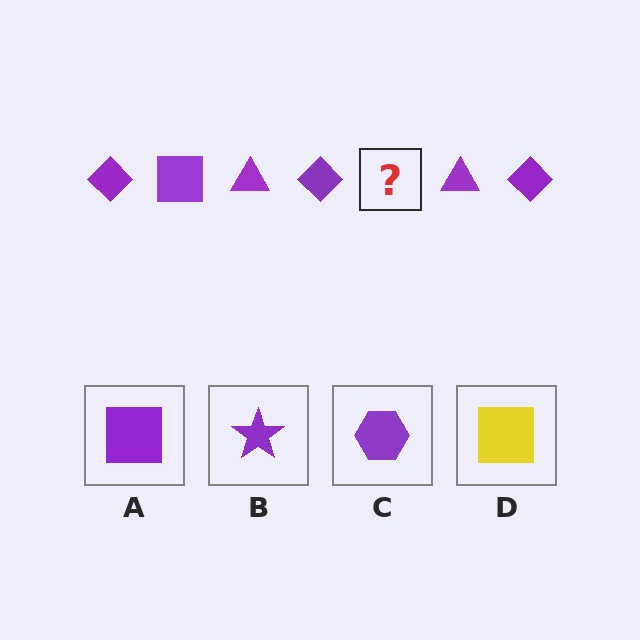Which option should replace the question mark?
Option A.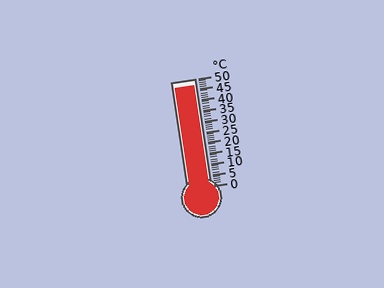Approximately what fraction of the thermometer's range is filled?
The thermometer is filled to approximately 95% of its range.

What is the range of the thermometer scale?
The thermometer scale ranges from 0°C to 50°C.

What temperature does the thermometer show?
The thermometer shows approximately 47°C.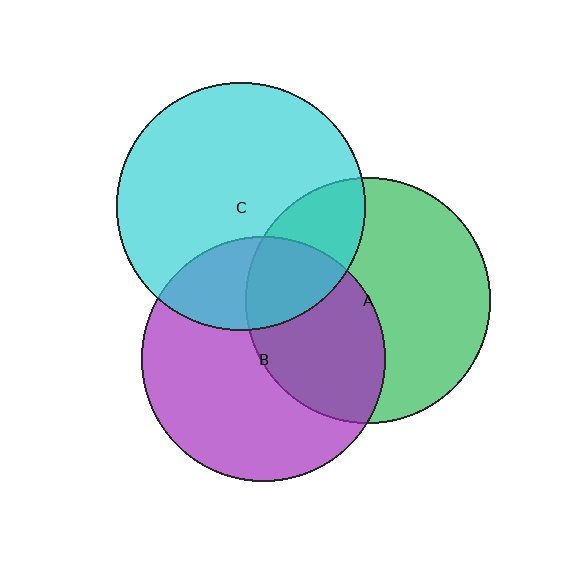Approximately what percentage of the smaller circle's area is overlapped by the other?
Approximately 25%.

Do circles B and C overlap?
Yes.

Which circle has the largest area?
Circle C (cyan).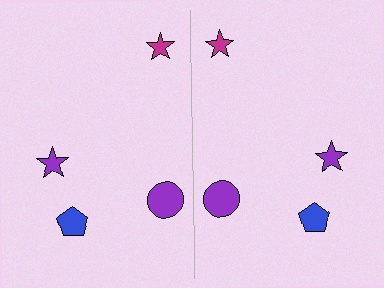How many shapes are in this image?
There are 8 shapes in this image.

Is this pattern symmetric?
Yes, this pattern has bilateral (reflection) symmetry.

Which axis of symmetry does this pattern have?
The pattern has a vertical axis of symmetry running through the center of the image.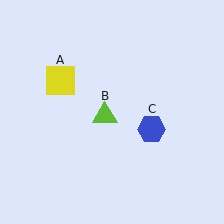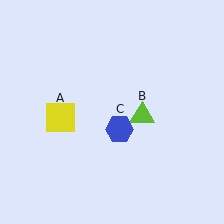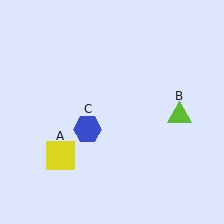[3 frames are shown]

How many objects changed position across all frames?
3 objects changed position: yellow square (object A), lime triangle (object B), blue hexagon (object C).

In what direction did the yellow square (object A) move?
The yellow square (object A) moved down.